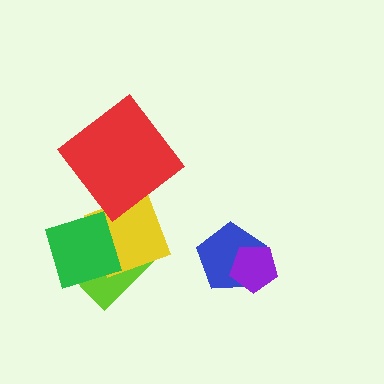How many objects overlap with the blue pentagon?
1 object overlaps with the blue pentagon.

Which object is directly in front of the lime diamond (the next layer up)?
The yellow diamond is directly in front of the lime diamond.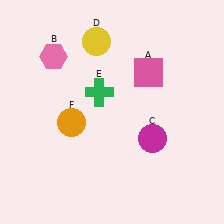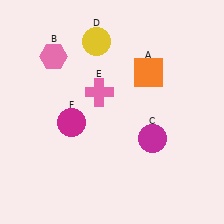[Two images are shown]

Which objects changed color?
A changed from pink to orange. E changed from green to pink. F changed from orange to magenta.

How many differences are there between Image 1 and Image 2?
There are 3 differences between the two images.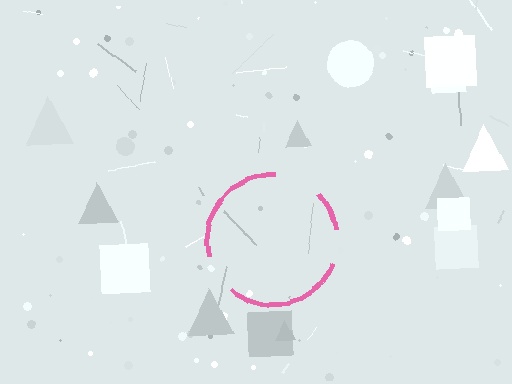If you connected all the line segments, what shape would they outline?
They would outline a circle.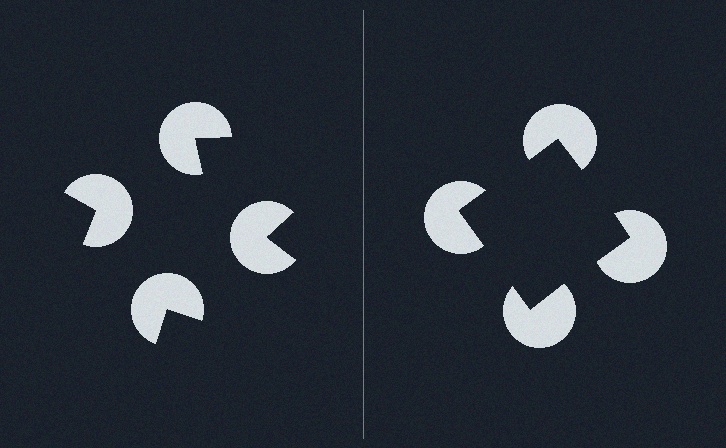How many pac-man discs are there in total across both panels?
8 — 4 on each side.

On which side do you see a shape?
An illusory square appears on the right side. On the left side the wedge cuts are rotated, so no coherent shape forms.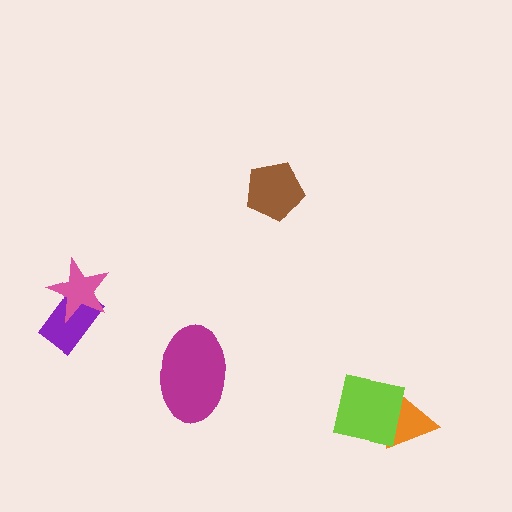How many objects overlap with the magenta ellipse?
0 objects overlap with the magenta ellipse.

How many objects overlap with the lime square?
1 object overlaps with the lime square.